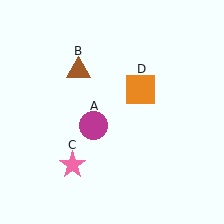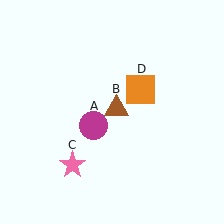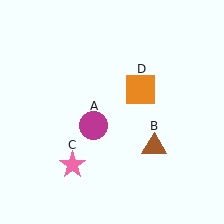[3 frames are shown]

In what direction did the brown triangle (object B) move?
The brown triangle (object B) moved down and to the right.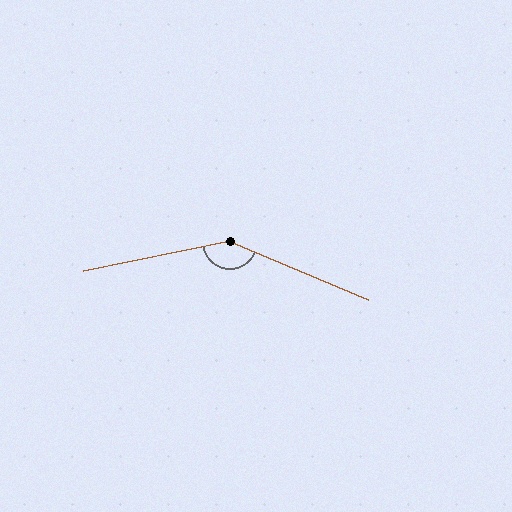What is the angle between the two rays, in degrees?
Approximately 146 degrees.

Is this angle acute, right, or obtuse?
It is obtuse.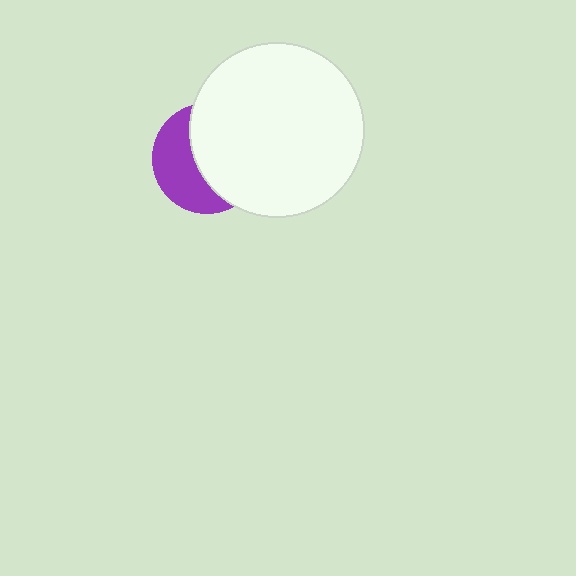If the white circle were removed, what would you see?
You would see the complete purple circle.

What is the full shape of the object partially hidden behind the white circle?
The partially hidden object is a purple circle.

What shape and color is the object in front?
The object in front is a white circle.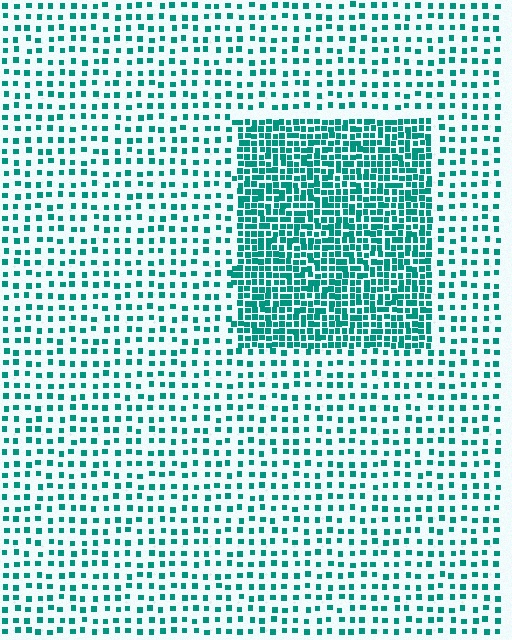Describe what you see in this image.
The image contains small teal elements arranged at two different densities. A rectangle-shaped region is visible where the elements are more densely packed than the surrounding area.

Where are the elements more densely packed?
The elements are more densely packed inside the rectangle boundary.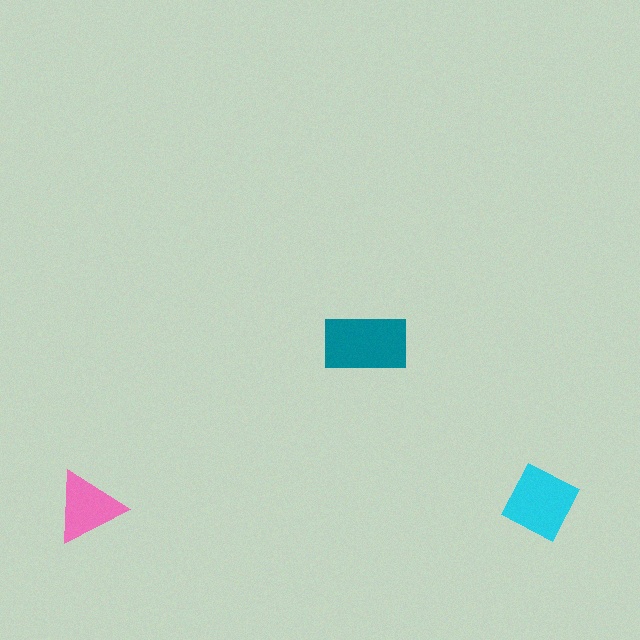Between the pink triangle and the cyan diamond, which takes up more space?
The cyan diamond.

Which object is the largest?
The teal rectangle.